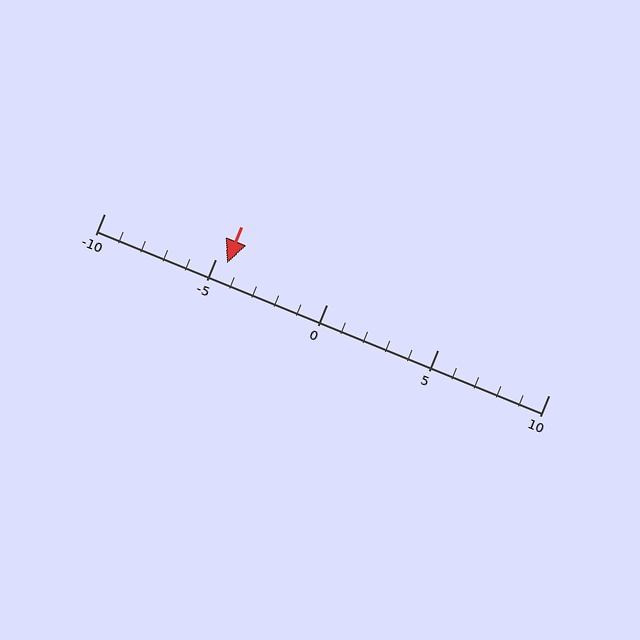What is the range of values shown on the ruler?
The ruler shows values from -10 to 10.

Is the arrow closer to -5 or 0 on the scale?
The arrow is closer to -5.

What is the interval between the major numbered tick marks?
The major tick marks are spaced 5 units apart.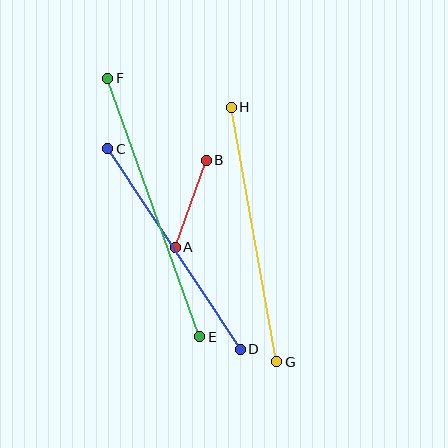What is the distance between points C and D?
The distance is approximately 240 pixels.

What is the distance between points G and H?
The distance is approximately 258 pixels.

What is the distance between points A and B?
The distance is approximately 92 pixels.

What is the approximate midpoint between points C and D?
The midpoint is at approximately (174, 249) pixels.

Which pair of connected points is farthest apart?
Points E and F are farthest apart.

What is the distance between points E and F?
The distance is approximately 274 pixels.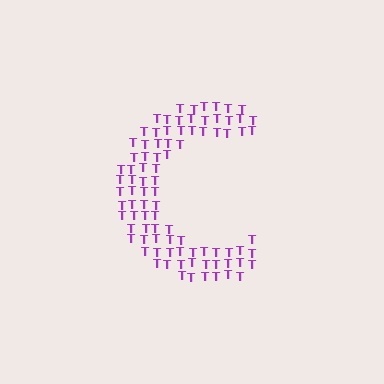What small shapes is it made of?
It is made of small letter T's.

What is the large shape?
The large shape is the letter C.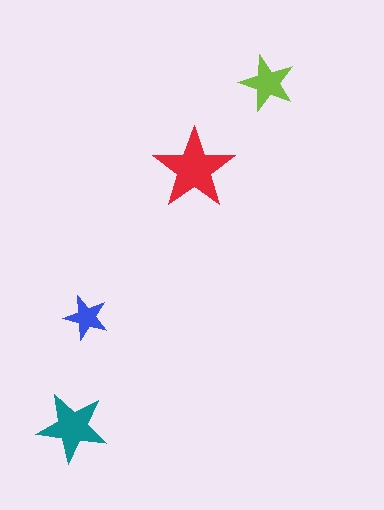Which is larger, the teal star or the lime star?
The teal one.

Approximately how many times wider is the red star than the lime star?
About 1.5 times wider.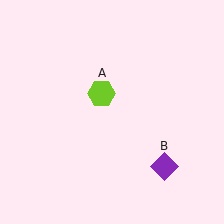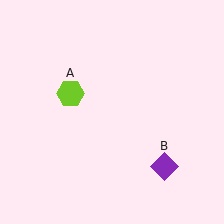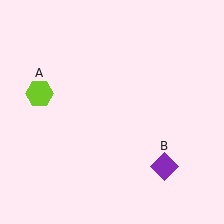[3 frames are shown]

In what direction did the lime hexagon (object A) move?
The lime hexagon (object A) moved left.